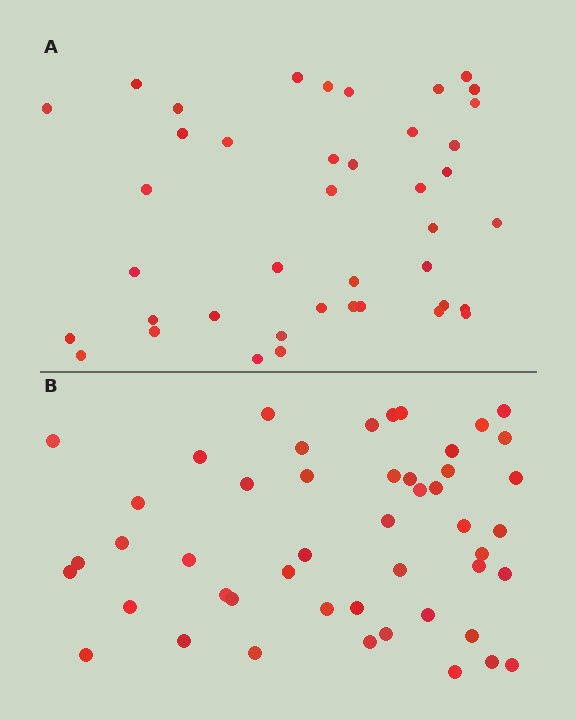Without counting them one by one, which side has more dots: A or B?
Region B (the bottom region) has more dots.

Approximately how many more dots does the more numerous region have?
Region B has roughly 8 or so more dots than region A.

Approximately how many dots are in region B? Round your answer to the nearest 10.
About 50 dots. (The exact count is 48, which rounds to 50.)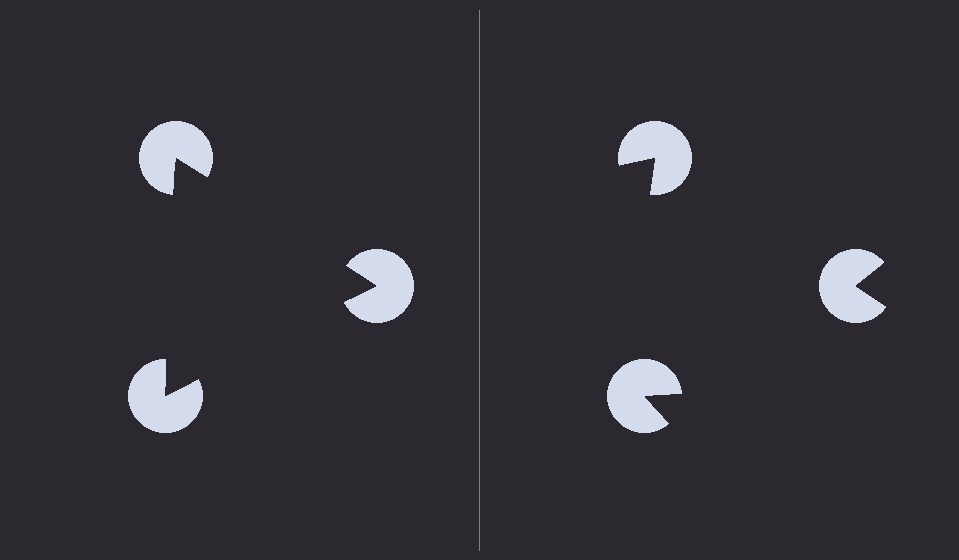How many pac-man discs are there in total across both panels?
6 — 3 on each side.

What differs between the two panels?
The pac-man discs are positioned identically on both sides; only the wedge orientations differ. On the left they align to a triangle; on the right they are misaligned.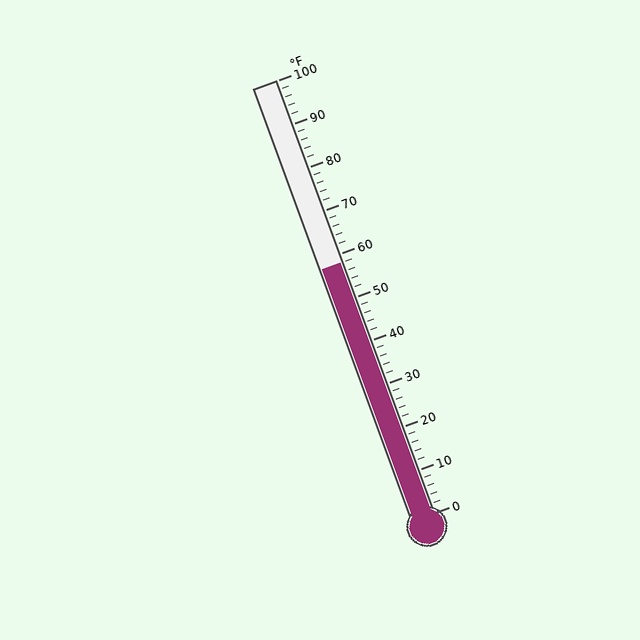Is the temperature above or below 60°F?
The temperature is below 60°F.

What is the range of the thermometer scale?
The thermometer scale ranges from 0°F to 100°F.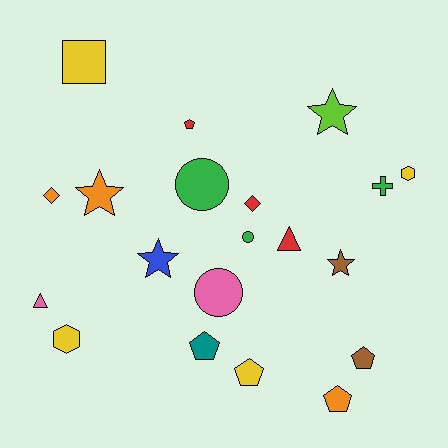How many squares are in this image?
There is 1 square.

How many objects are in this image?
There are 20 objects.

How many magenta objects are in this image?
There are no magenta objects.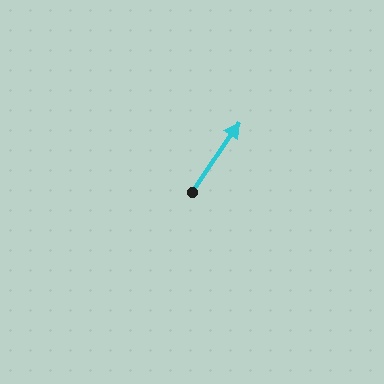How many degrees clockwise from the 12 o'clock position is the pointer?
Approximately 34 degrees.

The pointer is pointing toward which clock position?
Roughly 1 o'clock.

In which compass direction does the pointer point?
Northeast.